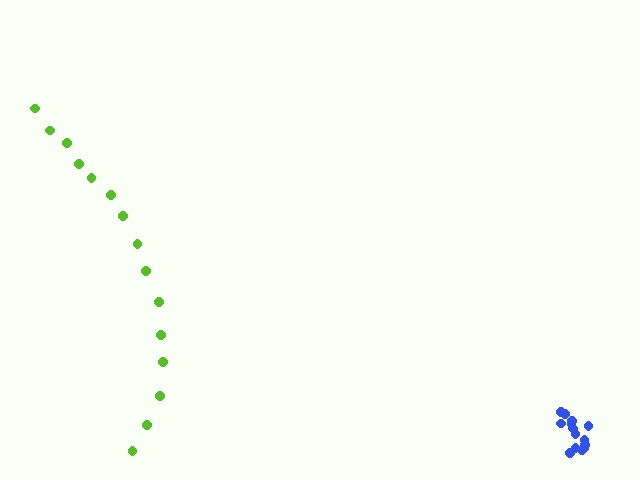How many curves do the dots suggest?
There are 2 distinct paths.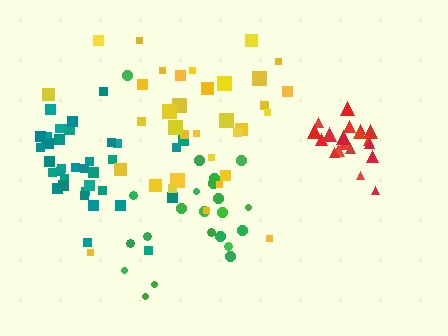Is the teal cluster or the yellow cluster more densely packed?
Teal.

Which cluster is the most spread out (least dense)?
Green.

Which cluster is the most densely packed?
Red.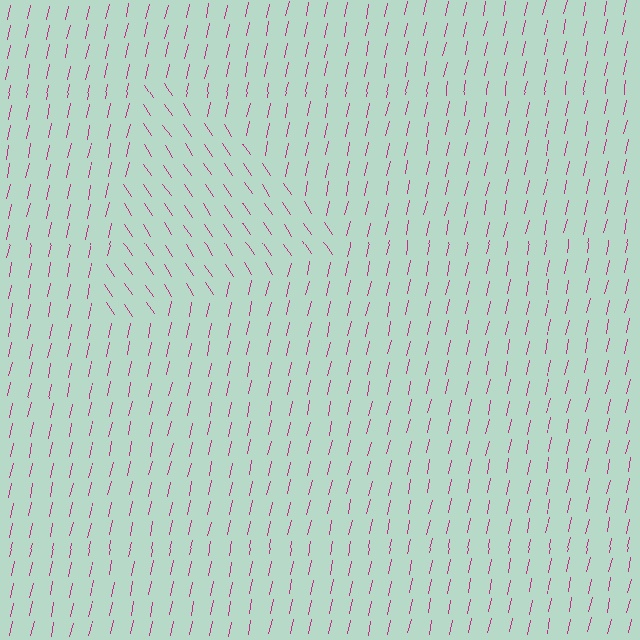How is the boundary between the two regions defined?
The boundary is defined purely by a change in line orientation (approximately 45 degrees difference). All lines are the same color and thickness.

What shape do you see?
I see a triangle.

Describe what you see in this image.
The image is filled with small magenta line segments. A triangle region in the image has lines oriented differently from the surrounding lines, creating a visible texture boundary.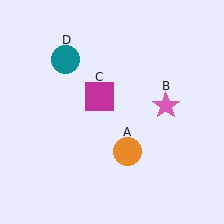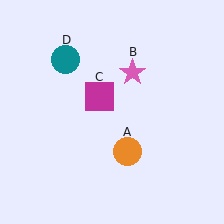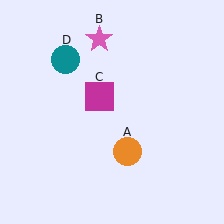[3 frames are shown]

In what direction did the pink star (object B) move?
The pink star (object B) moved up and to the left.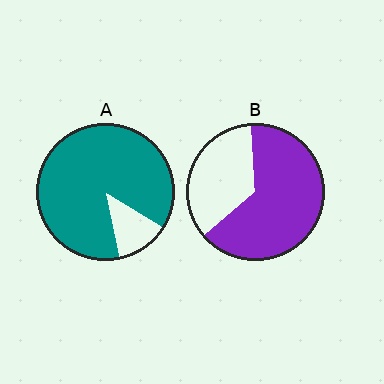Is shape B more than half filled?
Yes.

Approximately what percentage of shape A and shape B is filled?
A is approximately 85% and B is approximately 65%.